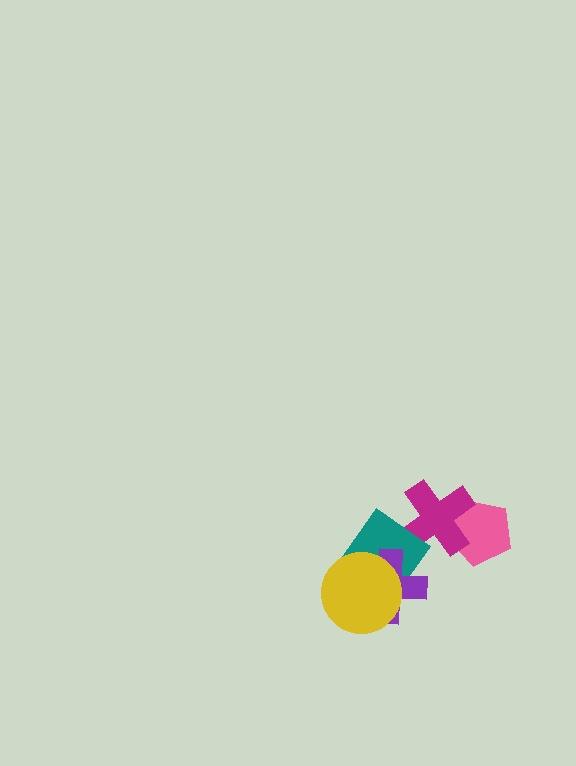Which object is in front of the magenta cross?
The teal diamond is in front of the magenta cross.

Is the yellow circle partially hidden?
No, no other shape covers it.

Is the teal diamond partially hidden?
Yes, it is partially covered by another shape.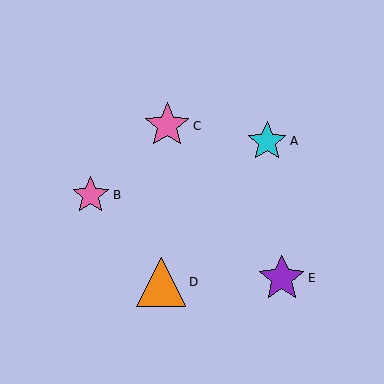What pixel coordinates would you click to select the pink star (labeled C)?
Click at (167, 126) to select the pink star C.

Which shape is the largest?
The orange triangle (labeled D) is the largest.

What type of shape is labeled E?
Shape E is a purple star.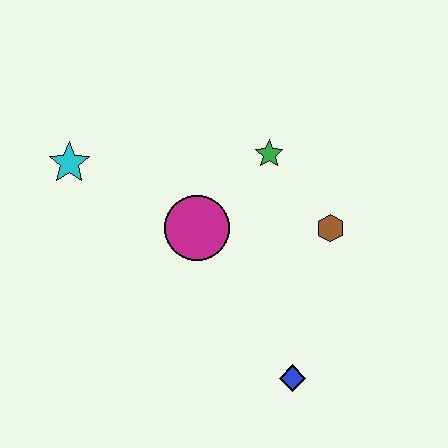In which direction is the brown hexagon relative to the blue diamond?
The brown hexagon is above the blue diamond.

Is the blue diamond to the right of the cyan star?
Yes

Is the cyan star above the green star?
No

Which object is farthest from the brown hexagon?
The cyan star is farthest from the brown hexagon.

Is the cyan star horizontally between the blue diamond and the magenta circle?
No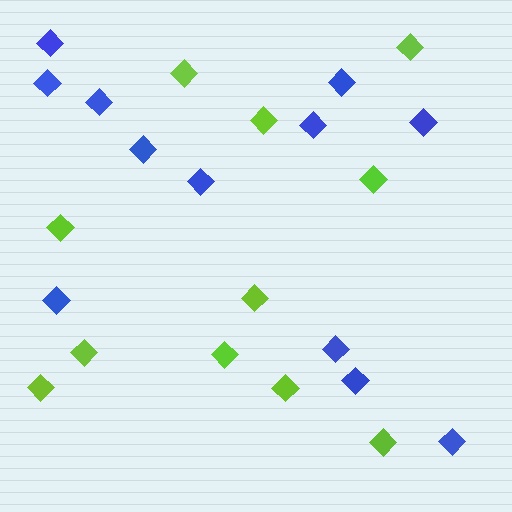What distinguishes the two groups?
There are 2 groups: one group of blue diamonds (12) and one group of lime diamonds (11).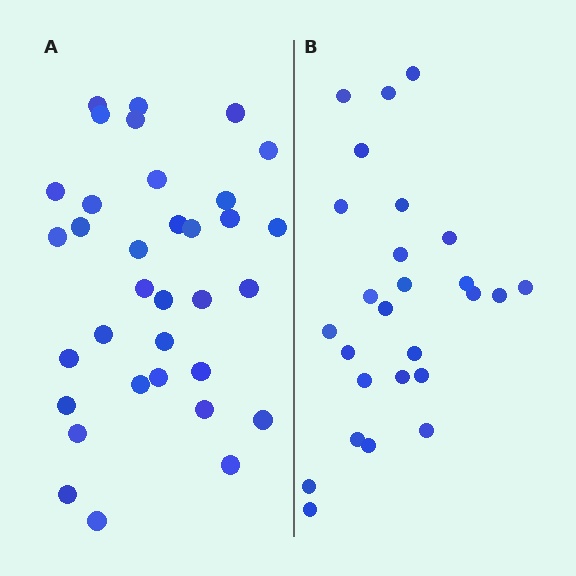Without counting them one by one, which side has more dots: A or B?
Region A (the left region) has more dots.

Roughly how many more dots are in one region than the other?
Region A has roughly 8 or so more dots than region B.